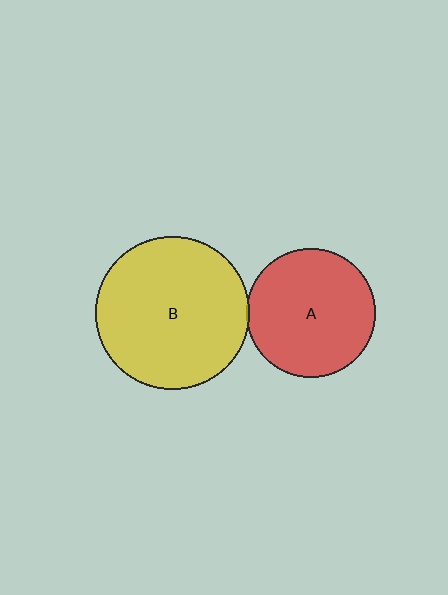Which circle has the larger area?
Circle B (yellow).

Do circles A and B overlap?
Yes.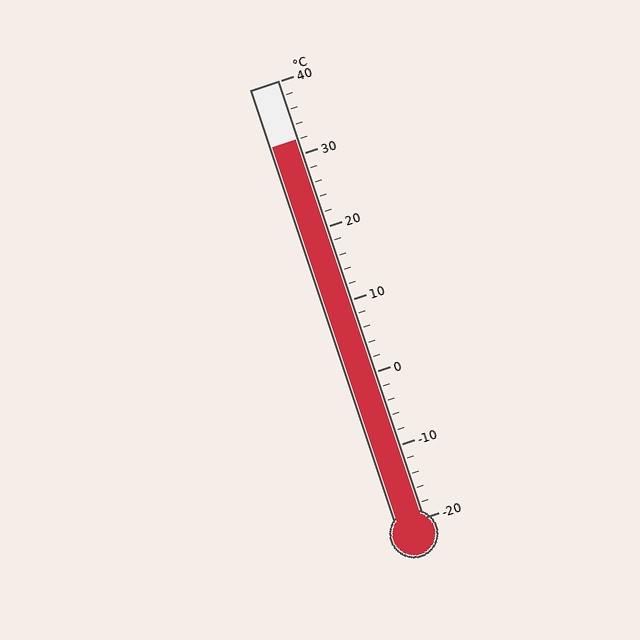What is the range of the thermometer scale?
The thermometer scale ranges from -20°C to 40°C.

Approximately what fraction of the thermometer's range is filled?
The thermometer is filled to approximately 85% of its range.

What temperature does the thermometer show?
The thermometer shows approximately 32°C.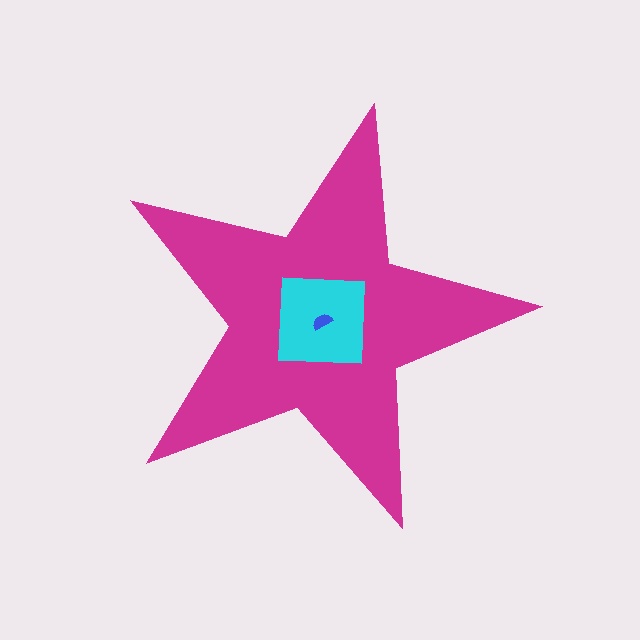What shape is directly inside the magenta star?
The cyan square.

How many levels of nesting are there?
3.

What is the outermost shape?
The magenta star.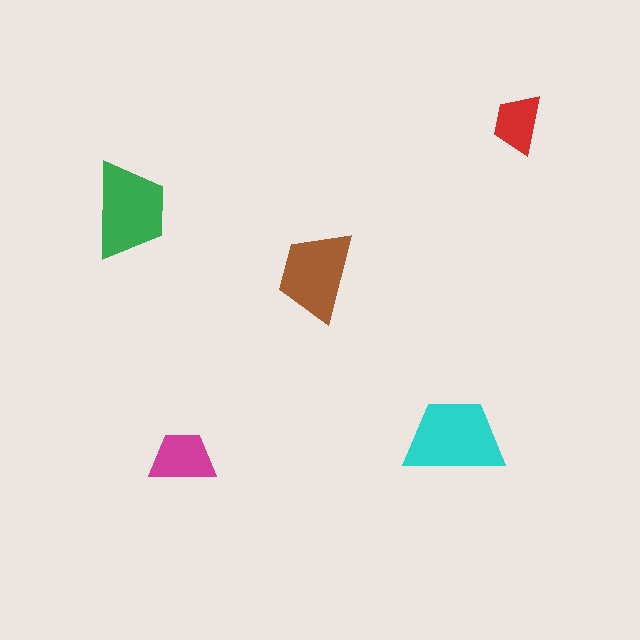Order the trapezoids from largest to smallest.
the cyan one, the green one, the brown one, the magenta one, the red one.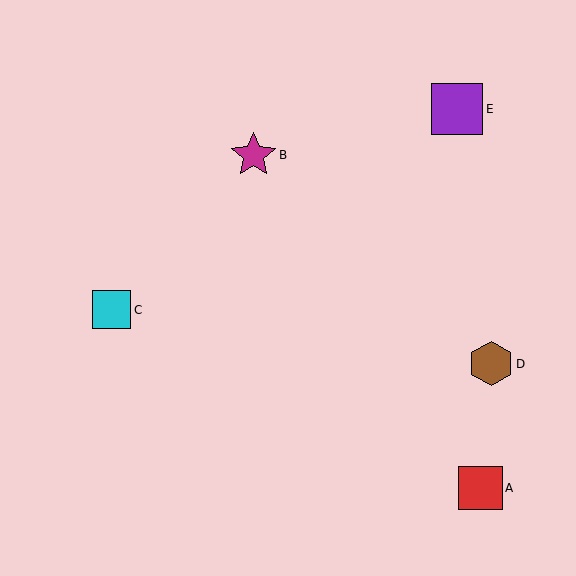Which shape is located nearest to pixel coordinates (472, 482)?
The red square (labeled A) at (481, 488) is nearest to that location.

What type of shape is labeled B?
Shape B is a magenta star.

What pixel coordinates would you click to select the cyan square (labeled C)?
Click at (112, 310) to select the cyan square C.